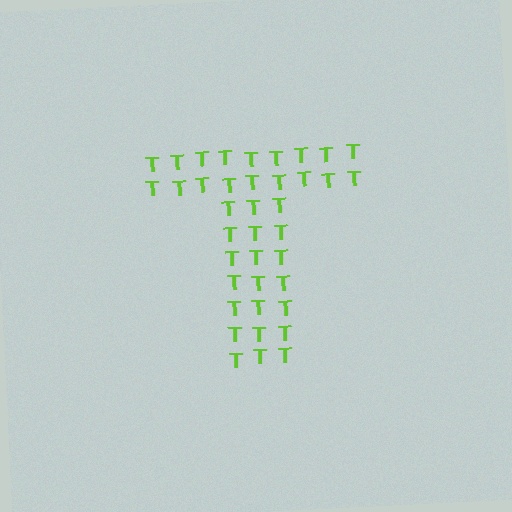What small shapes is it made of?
It is made of small letter T's.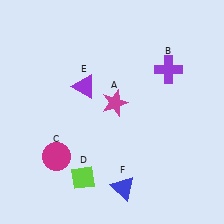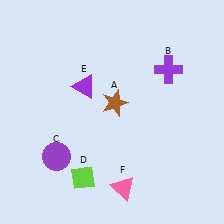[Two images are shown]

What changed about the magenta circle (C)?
In Image 1, C is magenta. In Image 2, it changed to purple.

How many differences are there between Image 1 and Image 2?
There are 3 differences between the two images.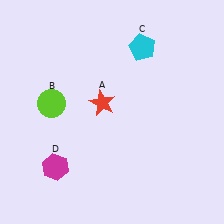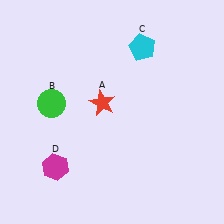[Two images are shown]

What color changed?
The circle (B) changed from lime in Image 1 to green in Image 2.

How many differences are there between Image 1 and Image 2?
There is 1 difference between the two images.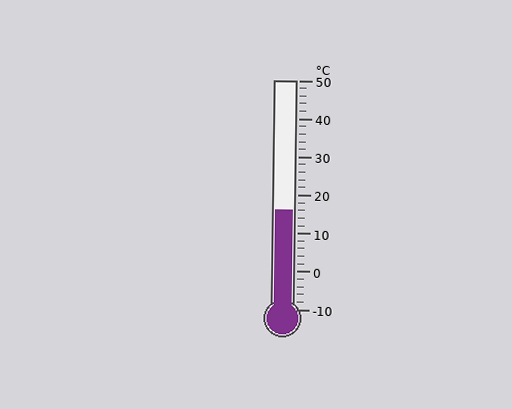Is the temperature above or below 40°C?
The temperature is below 40°C.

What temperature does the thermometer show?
The thermometer shows approximately 16°C.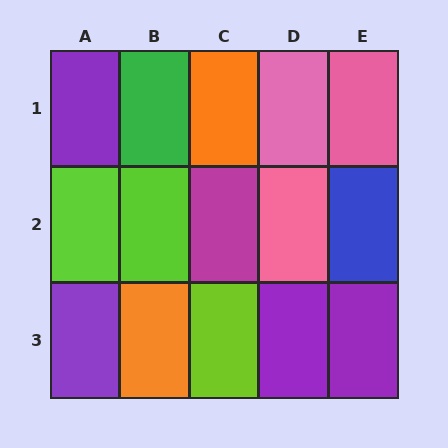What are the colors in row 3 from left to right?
Purple, orange, lime, purple, purple.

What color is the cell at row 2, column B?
Lime.